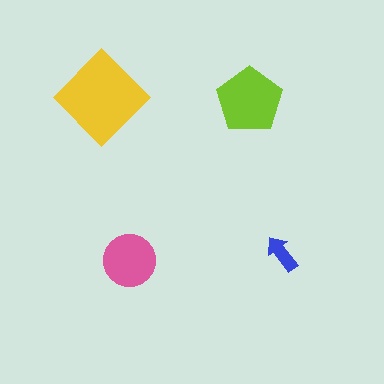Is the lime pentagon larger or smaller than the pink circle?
Larger.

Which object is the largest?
The yellow diamond.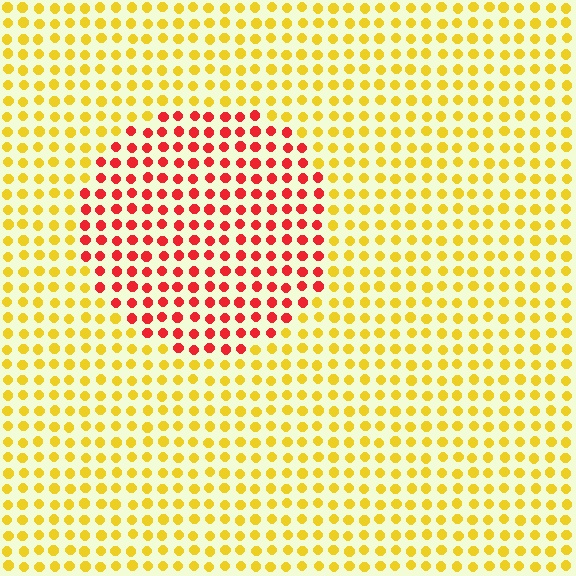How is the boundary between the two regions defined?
The boundary is defined purely by a slight shift in hue (about 54 degrees). Spacing, size, and orientation are identical on both sides.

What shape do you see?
I see a circle.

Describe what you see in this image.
The image is filled with small yellow elements in a uniform arrangement. A circle-shaped region is visible where the elements are tinted to a slightly different hue, forming a subtle color boundary.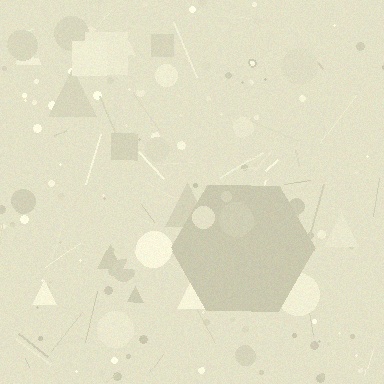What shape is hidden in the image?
A hexagon is hidden in the image.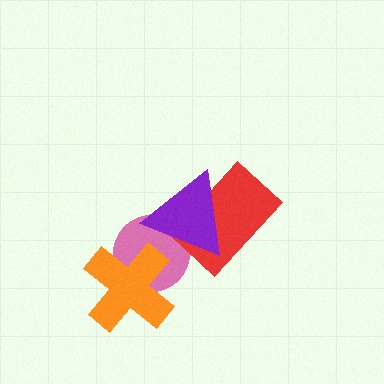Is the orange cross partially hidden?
No, no other shape covers it.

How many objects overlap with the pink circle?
2 objects overlap with the pink circle.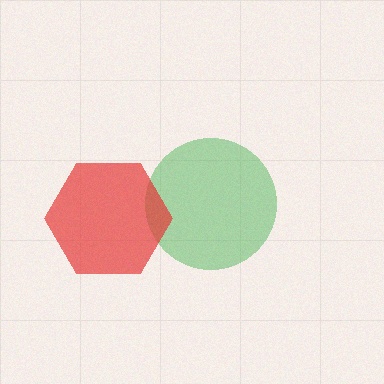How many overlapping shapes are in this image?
There are 2 overlapping shapes in the image.